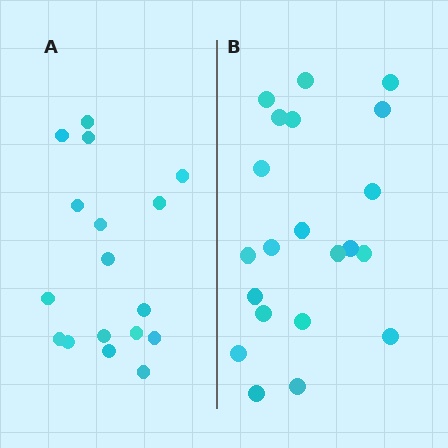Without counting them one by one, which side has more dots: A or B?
Region B (the right region) has more dots.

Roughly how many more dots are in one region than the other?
Region B has about 4 more dots than region A.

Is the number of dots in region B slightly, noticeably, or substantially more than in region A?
Region B has only slightly more — the two regions are fairly close. The ratio is roughly 1.2 to 1.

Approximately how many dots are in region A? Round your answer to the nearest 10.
About 20 dots. (The exact count is 17, which rounds to 20.)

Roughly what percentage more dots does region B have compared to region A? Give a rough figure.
About 25% more.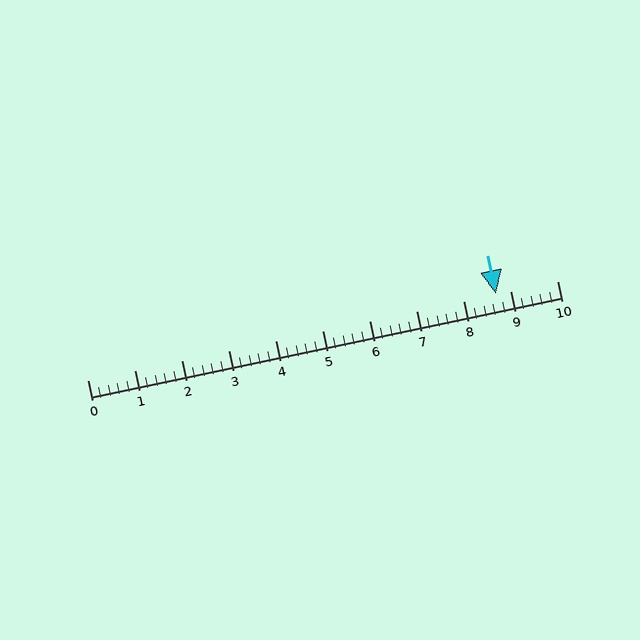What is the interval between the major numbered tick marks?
The major tick marks are spaced 1 units apart.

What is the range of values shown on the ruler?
The ruler shows values from 0 to 10.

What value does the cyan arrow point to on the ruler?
The cyan arrow points to approximately 8.7.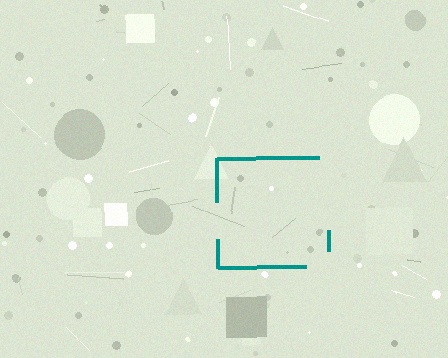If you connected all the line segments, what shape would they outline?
They would outline a square.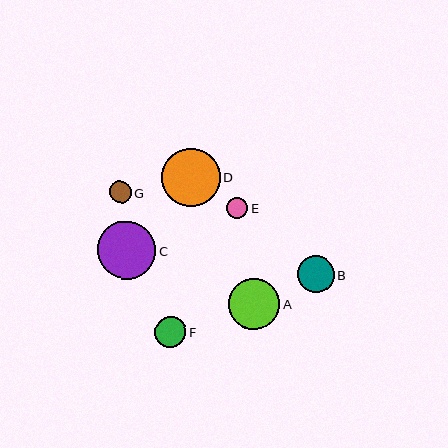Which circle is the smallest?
Circle E is the smallest with a size of approximately 21 pixels.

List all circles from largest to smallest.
From largest to smallest: D, C, A, B, F, G, E.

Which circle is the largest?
Circle D is the largest with a size of approximately 58 pixels.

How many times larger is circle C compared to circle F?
Circle C is approximately 1.9 times the size of circle F.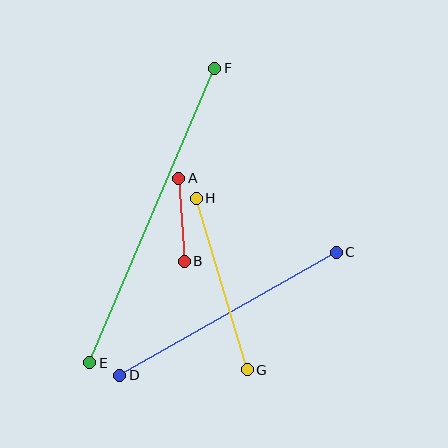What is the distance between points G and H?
The distance is approximately 179 pixels.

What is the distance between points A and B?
The distance is approximately 83 pixels.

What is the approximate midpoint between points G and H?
The midpoint is at approximately (222, 284) pixels.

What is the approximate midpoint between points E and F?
The midpoint is at approximately (152, 216) pixels.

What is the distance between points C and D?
The distance is approximately 249 pixels.